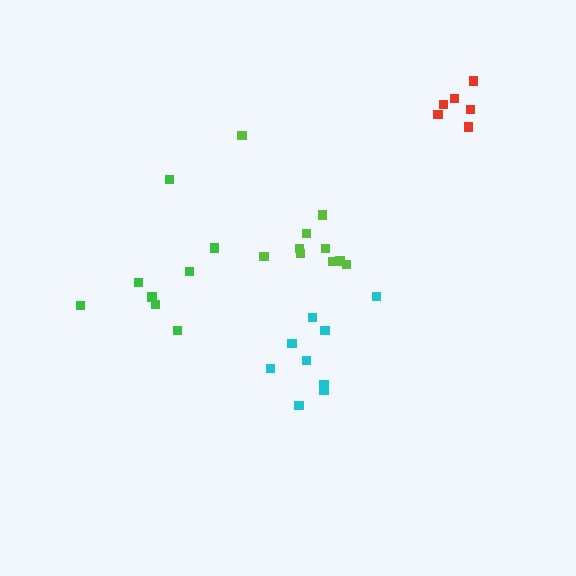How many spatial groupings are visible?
There are 4 spatial groupings.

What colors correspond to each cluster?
The clusters are colored: green, red, cyan, lime.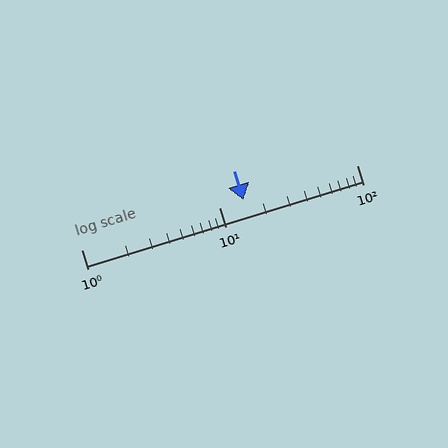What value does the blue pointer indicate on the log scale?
The pointer indicates approximately 15.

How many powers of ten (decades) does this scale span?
The scale spans 2 decades, from 1 to 100.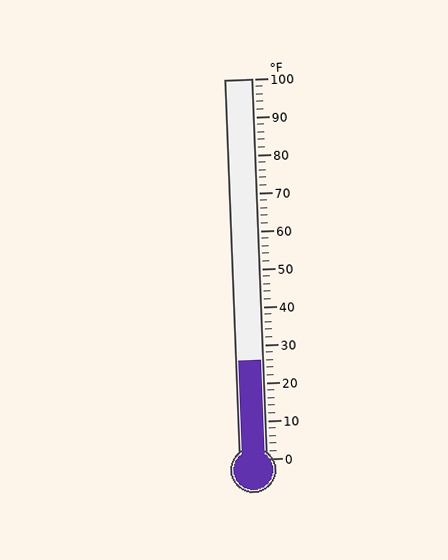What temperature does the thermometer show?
The thermometer shows approximately 26°F.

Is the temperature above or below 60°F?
The temperature is below 60°F.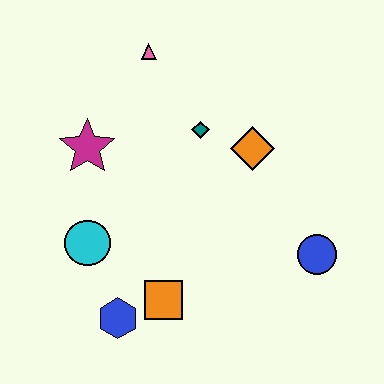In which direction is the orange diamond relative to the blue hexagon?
The orange diamond is above the blue hexagon.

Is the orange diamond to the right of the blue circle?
No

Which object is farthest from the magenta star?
The blue circle is farthest from the magenta star.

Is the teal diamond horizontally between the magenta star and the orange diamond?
Yes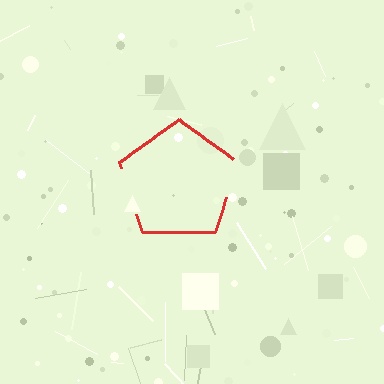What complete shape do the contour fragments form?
The contour fragments form a pentagon.